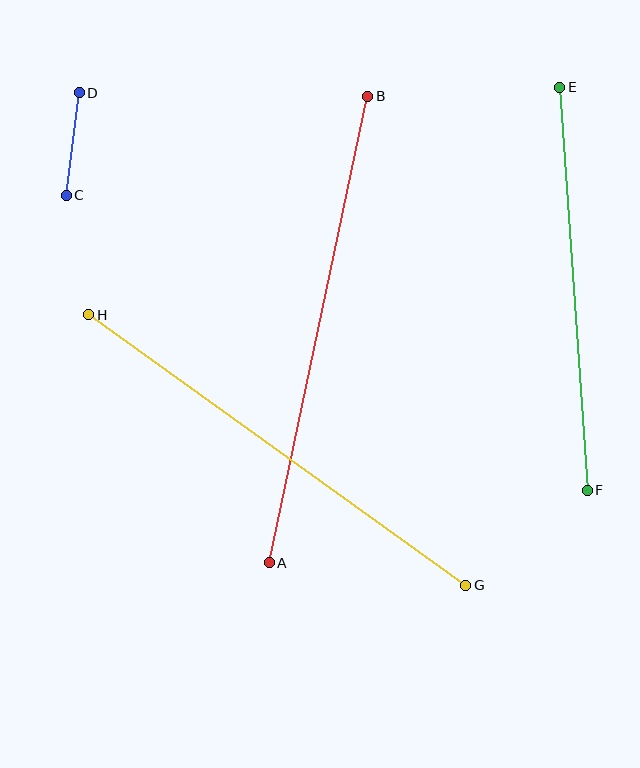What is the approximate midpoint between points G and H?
The midpoint is at approximately (277, 450) pixels.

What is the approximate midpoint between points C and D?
The midpoint is at approximately (73, 144) pixels.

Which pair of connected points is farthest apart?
Points A and B are farthest apart.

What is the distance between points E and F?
The distance is approximately 404 pixels.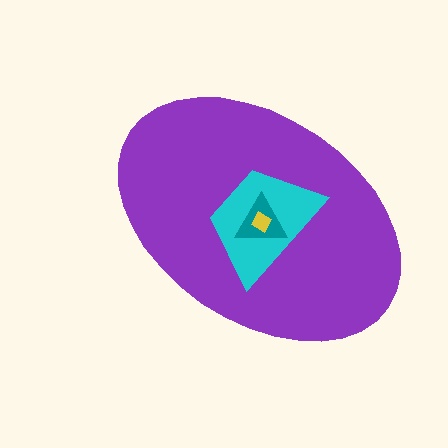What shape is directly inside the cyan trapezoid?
The teal triangle.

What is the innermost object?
The yellow square.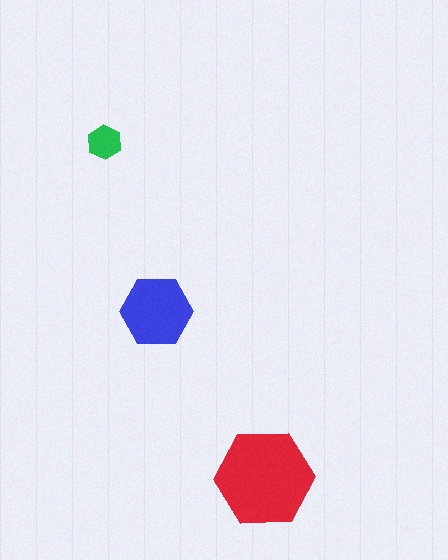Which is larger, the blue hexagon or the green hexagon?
The blue one.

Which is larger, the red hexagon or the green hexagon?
The red one.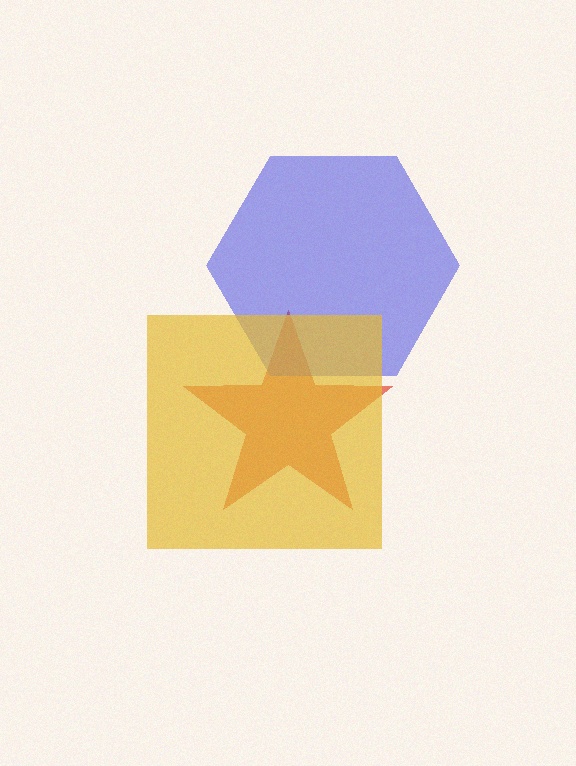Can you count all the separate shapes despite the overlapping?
Yes, there are 3 separate shapes.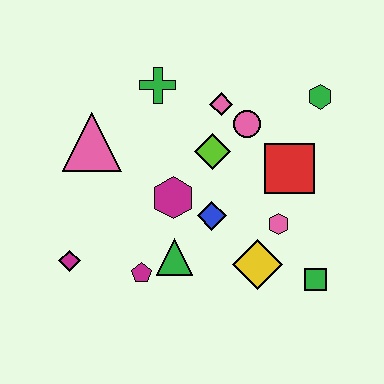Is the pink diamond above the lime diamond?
Yes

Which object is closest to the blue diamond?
The magenta hexagon is closest to the blue diamond.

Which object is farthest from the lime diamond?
The magenta diamond is farthest from the lime diamond.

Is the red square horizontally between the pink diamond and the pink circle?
No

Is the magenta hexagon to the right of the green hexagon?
No